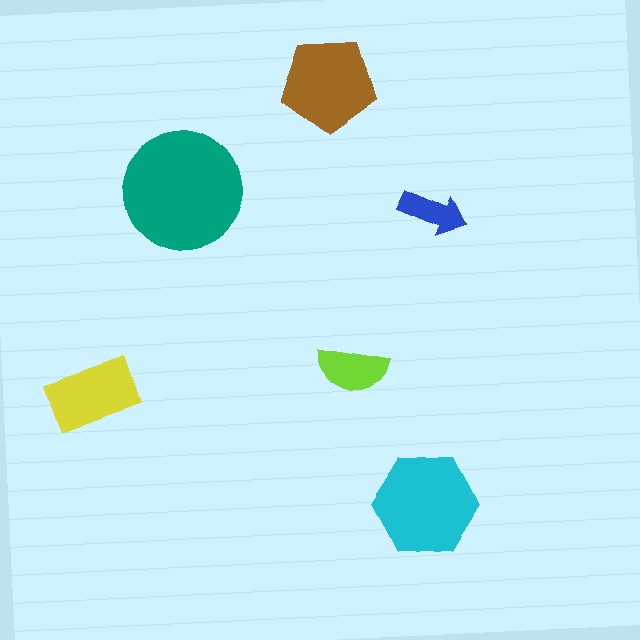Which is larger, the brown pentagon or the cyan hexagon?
The cyan hexagon.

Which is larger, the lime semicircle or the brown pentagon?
The brown pentagon.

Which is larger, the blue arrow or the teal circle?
The teal circle.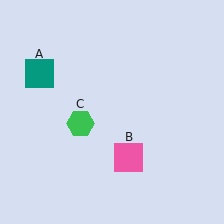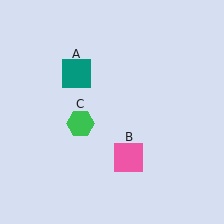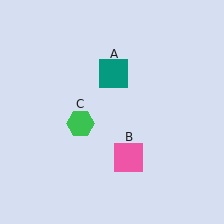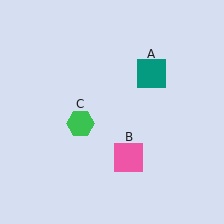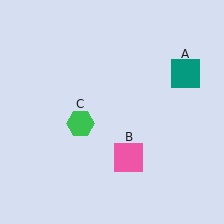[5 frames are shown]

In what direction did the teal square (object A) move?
The teal square (object A) moved right.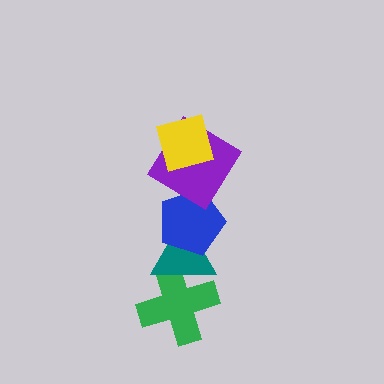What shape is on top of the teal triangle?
The blue pentagon is on top of the teal triangle.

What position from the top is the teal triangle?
The teal triangle is 4th from the top.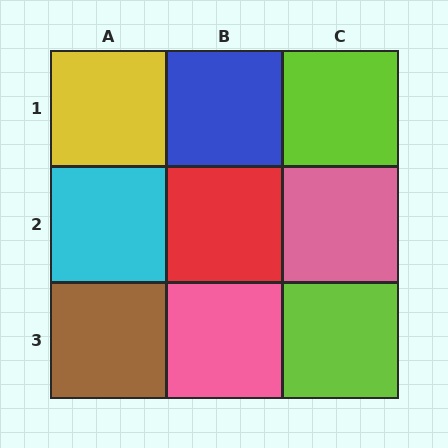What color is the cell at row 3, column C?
Lime.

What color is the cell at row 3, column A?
Brown.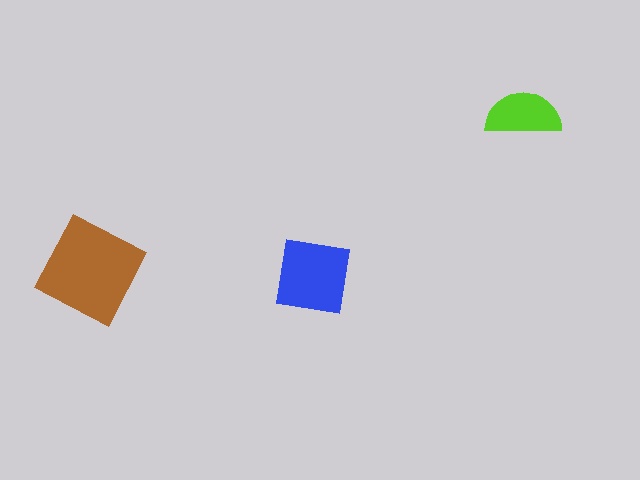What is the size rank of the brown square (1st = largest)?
1st.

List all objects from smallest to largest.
The lime semicircle, the blue square, the brown square.